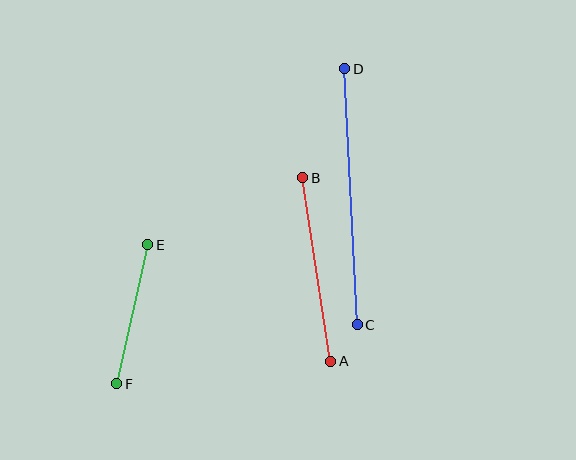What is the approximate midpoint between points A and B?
The midpoint is at approximately (317, 269) pixels.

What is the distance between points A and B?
The distance is approximately 185 pixels.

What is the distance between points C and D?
The distance is approximately 256 pixels.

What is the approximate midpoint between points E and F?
The midpoint is at approximately (132, 314) pixels.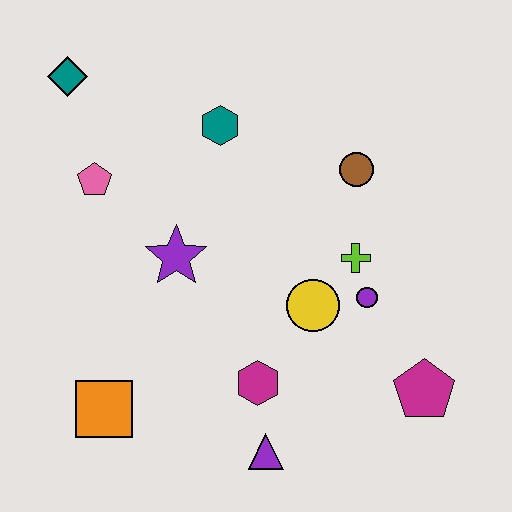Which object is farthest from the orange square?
The brown circle is farthest from the orange square.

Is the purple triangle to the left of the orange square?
No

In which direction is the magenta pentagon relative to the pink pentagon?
The magenta pentagon is to the right of the pink pentagon.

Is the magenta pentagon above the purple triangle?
Yes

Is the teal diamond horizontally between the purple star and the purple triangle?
No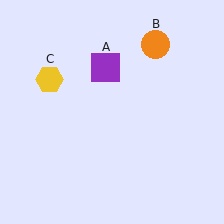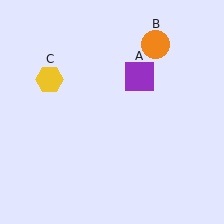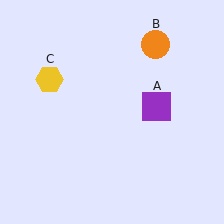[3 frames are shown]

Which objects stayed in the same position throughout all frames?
Orange circle (object B) and yellow hexagon (object C) remained stationary.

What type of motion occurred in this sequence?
The purple square (object A) rotated clockwise around the center of the scene.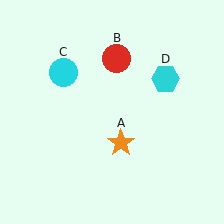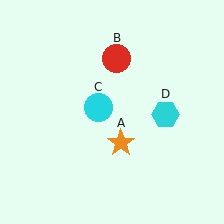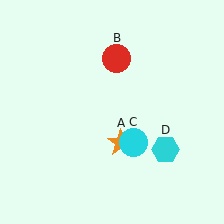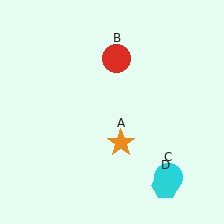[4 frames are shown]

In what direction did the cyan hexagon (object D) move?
The cyan hexagon (object D) moved down.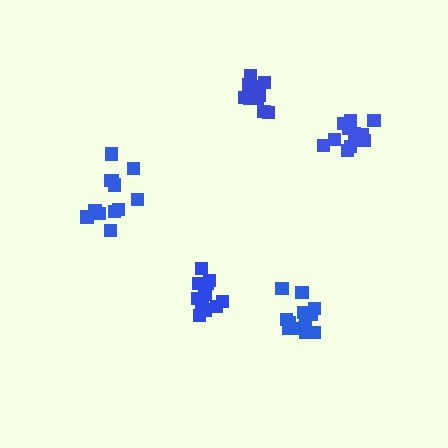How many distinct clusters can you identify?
There are 5 distinct clusters.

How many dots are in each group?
Group 1: 13 dots, Group 2: 14 dots, Group 3: 12 dots, Group 4: 12 dots, Group 5: 12 dots (63 total).